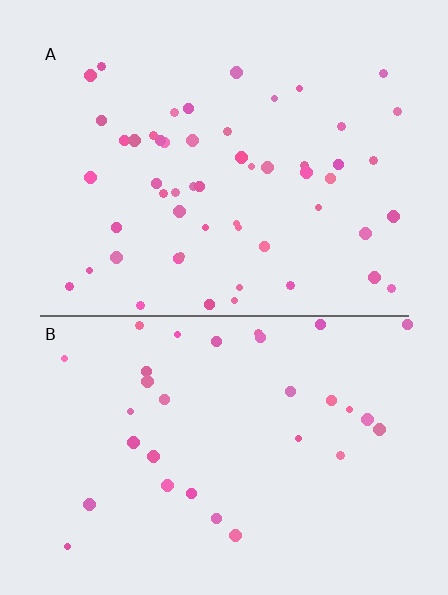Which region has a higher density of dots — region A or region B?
A (the top).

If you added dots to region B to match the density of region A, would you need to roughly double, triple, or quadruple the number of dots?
Approximately double.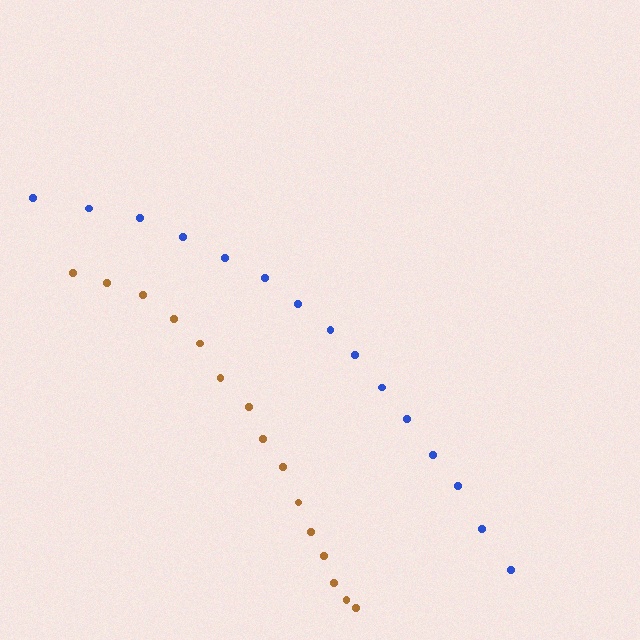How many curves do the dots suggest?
There are 2 distinct paths.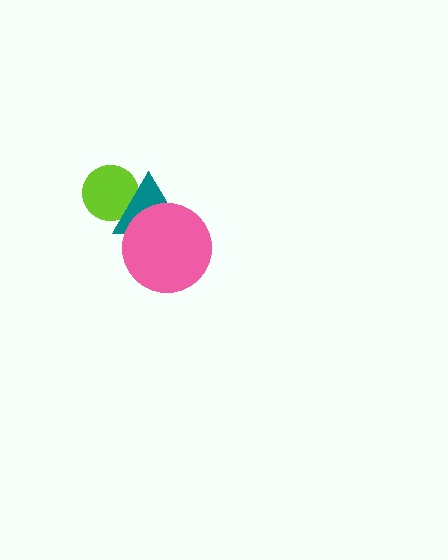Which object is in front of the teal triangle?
The pink circle is in front of the teal triangle.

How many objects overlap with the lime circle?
1 object overlaps with the lime circle.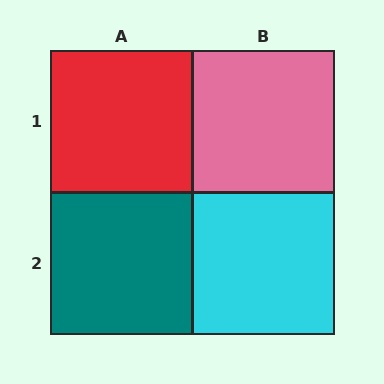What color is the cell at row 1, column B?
Pink.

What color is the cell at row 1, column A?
Red.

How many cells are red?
1 cell is red.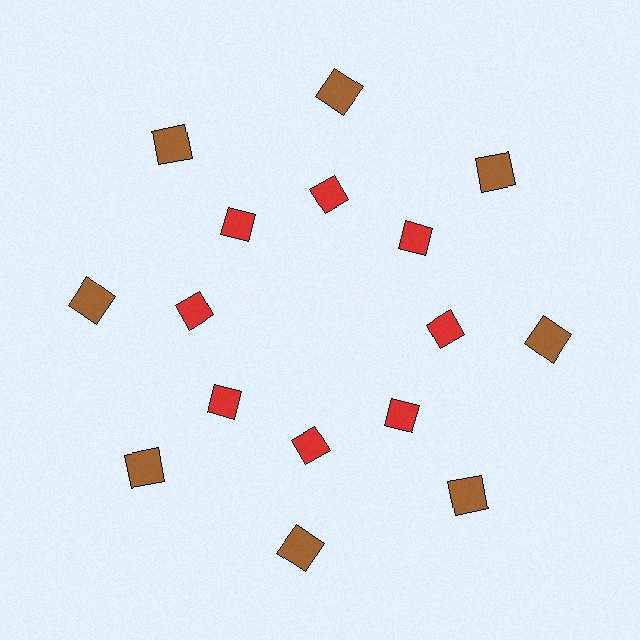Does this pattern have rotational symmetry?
Yes, this pattern has 8-fold rotational symmetry. It looks the same after rotating 45 degrees around the center.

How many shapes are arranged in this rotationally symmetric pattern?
There are 16 shapes, arranged in 8 groups of 2.